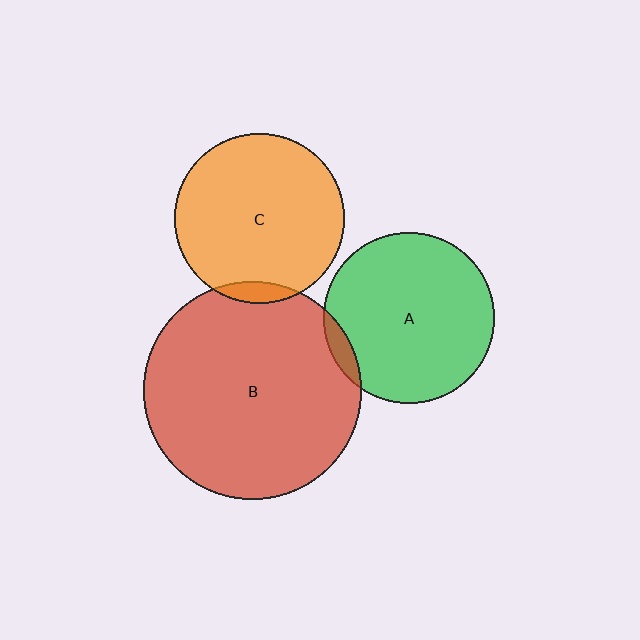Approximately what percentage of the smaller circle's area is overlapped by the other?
Approximately 5%.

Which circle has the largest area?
Circle B (red).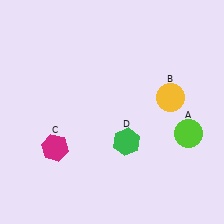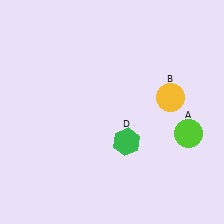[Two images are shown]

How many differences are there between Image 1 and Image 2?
There is 1 difference between the two images.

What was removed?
The magenta hexagon (C) was removed in Image 2.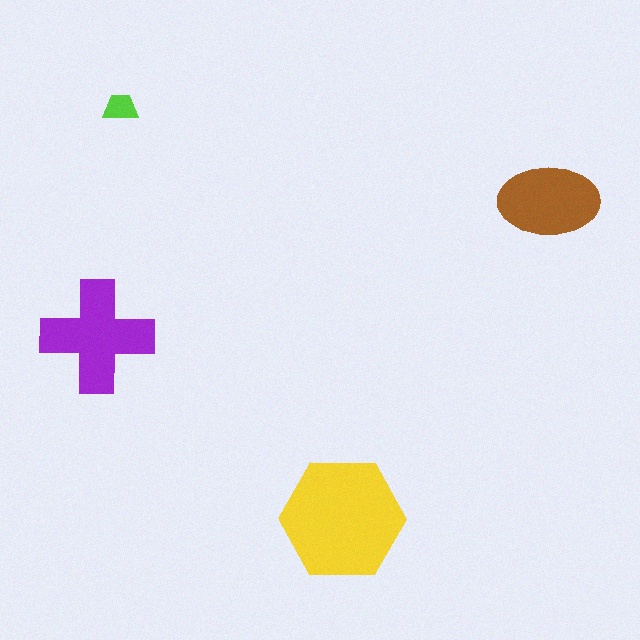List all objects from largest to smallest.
The yellow hexagon, the purple cross, the brown ellipse, the lime trapezoid.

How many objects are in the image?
There are 4 objects in the image.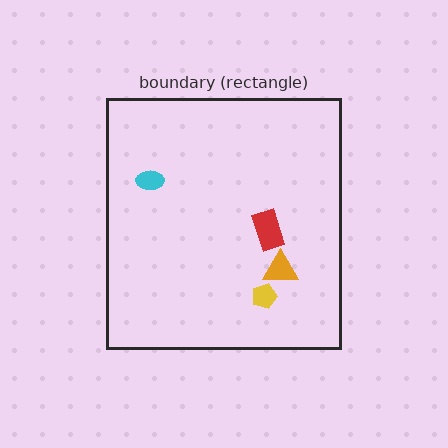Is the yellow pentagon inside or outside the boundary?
Inside.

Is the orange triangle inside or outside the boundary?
Inside.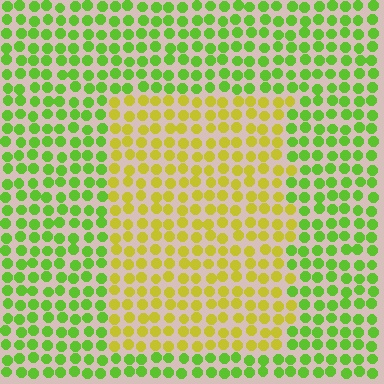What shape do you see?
I see a rectangle.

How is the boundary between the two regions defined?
The boundary is defined purely by a slight shift in hue (about 42 degrees). Spacing, size, and orientation are identical on both sides.